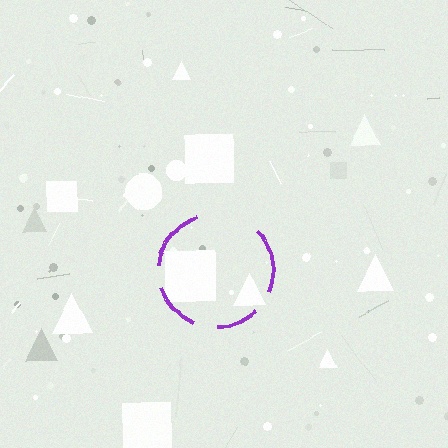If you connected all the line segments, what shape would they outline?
They would outline a circle.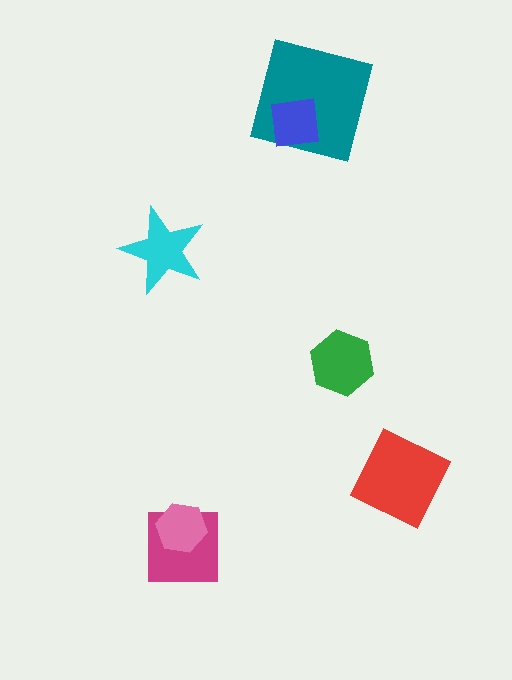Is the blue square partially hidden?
No, no other shape covers it.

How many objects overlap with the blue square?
1 object overlaps with the blue square.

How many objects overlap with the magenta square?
1 object overlaps with the magenta square.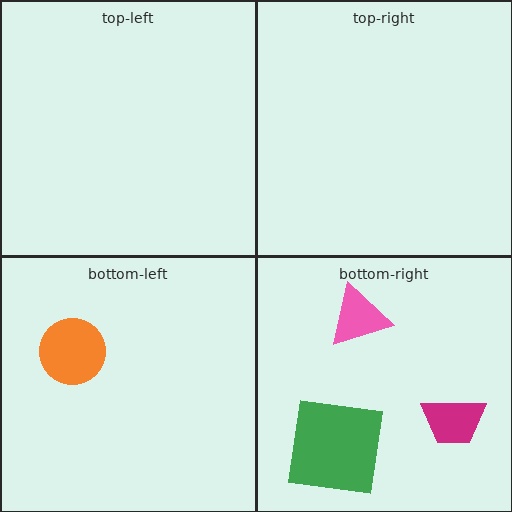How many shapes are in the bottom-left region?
1.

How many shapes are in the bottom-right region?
3.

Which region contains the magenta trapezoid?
The bottom-right region.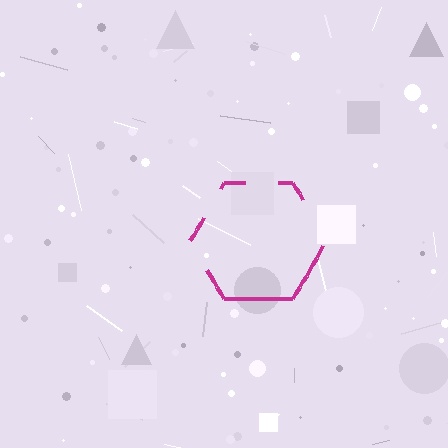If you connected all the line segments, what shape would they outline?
They would outline a hexagon.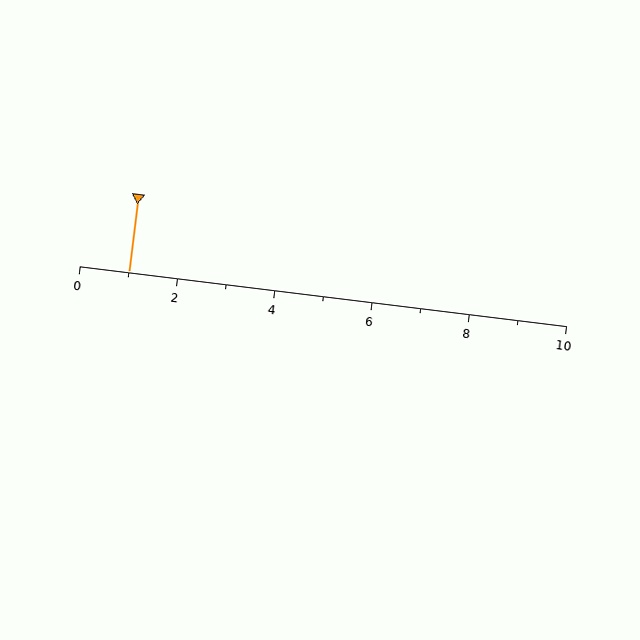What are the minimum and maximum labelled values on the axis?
The axis runs from 0 to 10.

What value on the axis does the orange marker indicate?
The marker indicates approximately 1.